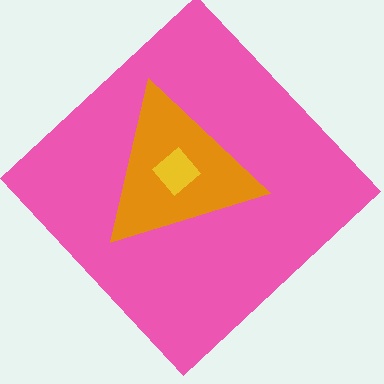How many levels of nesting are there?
3.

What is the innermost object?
The yellow diamond.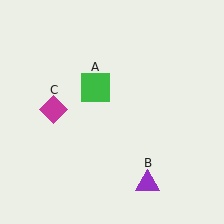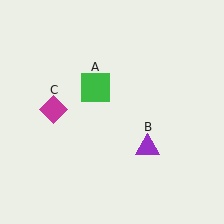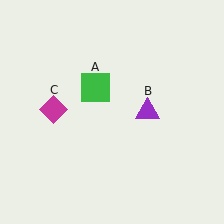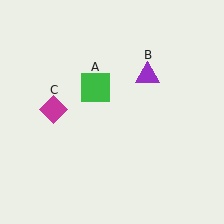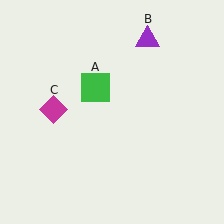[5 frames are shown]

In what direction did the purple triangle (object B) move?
The purple triangle (object B) moved up.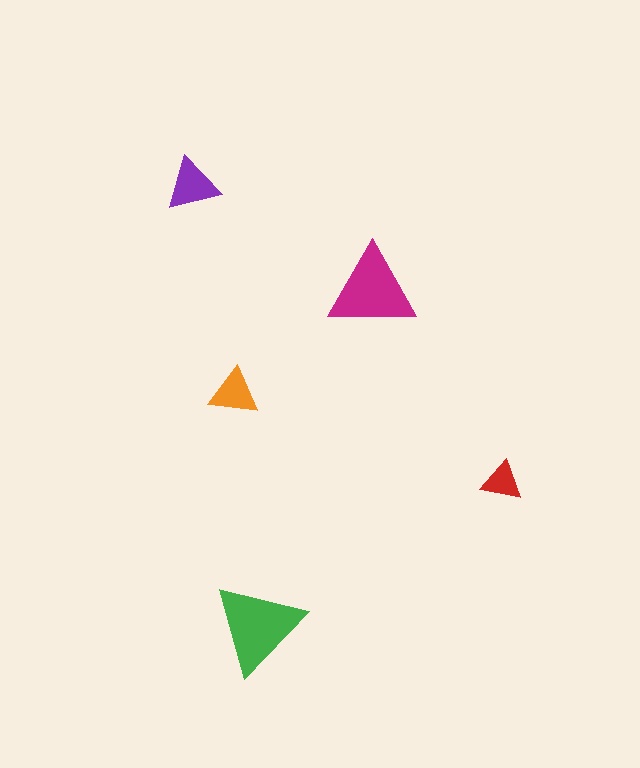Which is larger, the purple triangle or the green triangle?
The green one.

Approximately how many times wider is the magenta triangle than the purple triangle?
About 1.5 times wider.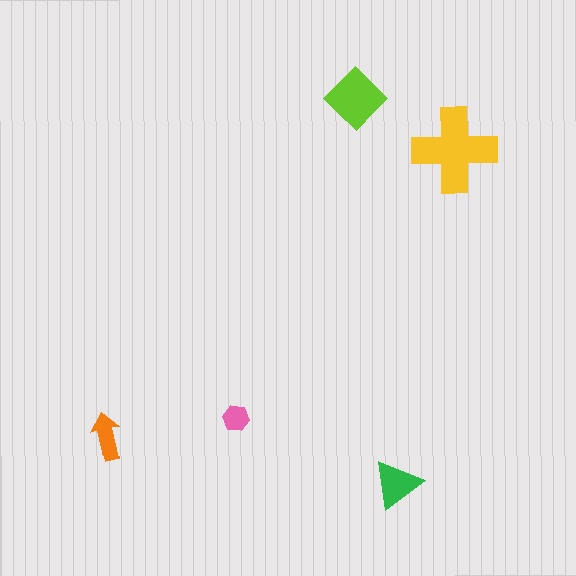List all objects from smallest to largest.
The pink hexagon, the orange arrow, the green triangle, the lime diamond, the yellow cross.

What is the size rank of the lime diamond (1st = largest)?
2nd.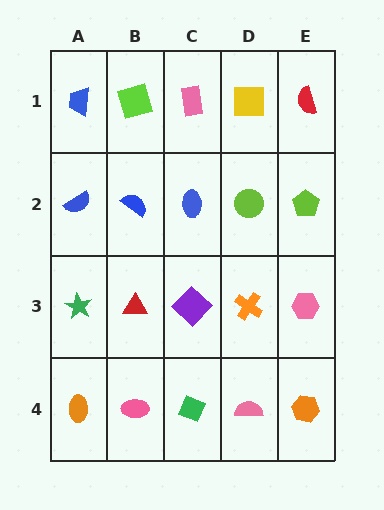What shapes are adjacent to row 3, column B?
A blue semicircle (row 2, column B), a pink ellipse (row 4, column B), a green star (row 3, column A), a purple diamond (row 3, column C).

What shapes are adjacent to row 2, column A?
A blue trapezoid (row 1, column A), a green star (row 3, column A), a blue semicircle (row 2, column B).